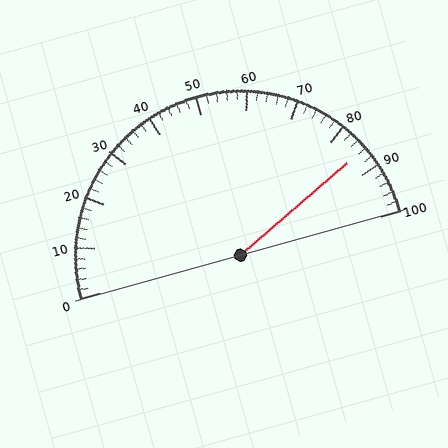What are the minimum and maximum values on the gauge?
The gauge ranges from 0 to 100.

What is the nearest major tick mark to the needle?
The nearest major tick mark is 90.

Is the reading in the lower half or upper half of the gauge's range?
The reading is in the upper half of the range (0 to 100).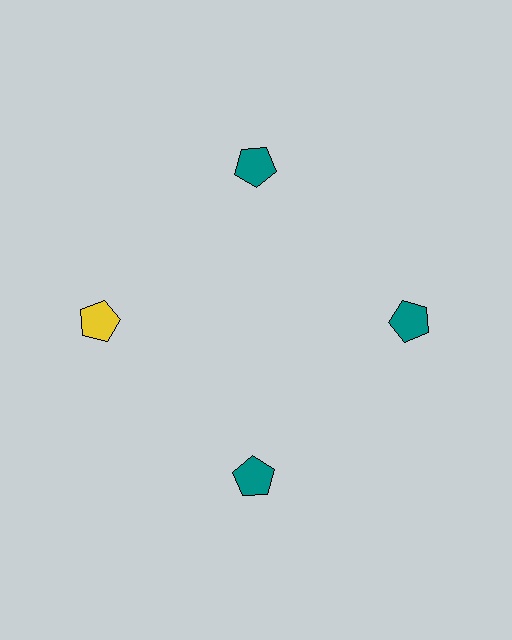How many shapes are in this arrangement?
There are 4 shapes arranged in a ring pattern.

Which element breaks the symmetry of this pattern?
The yellow pentagon at roughly the 9 o'clock position breaks the symmetry. All other shapes are teal pentagons.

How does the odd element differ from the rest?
It has a different color: yellow instead of teal.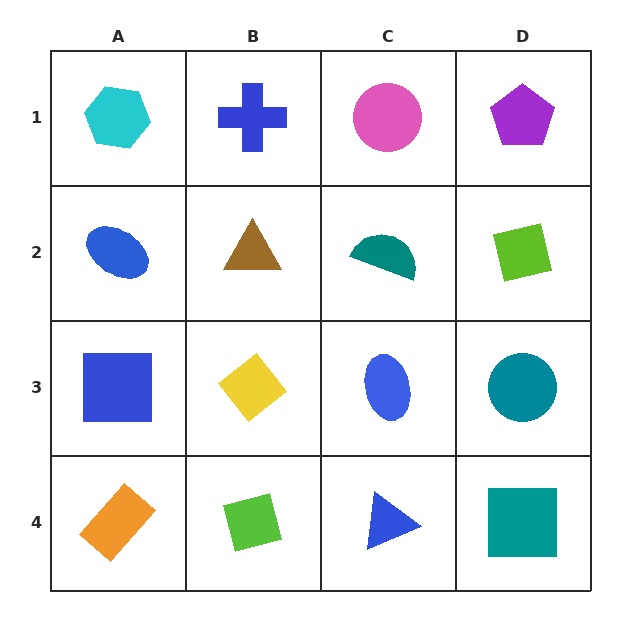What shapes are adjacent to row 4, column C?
A blue ellipse (row 3, column C), a lime square (row 4, column B), a teal square (row 4, column D).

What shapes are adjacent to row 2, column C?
A pink circle (row 1, column C), a blue ellipse (row 3, column C), a brown triangle (row 2, column B), a lime square (row 2, column D).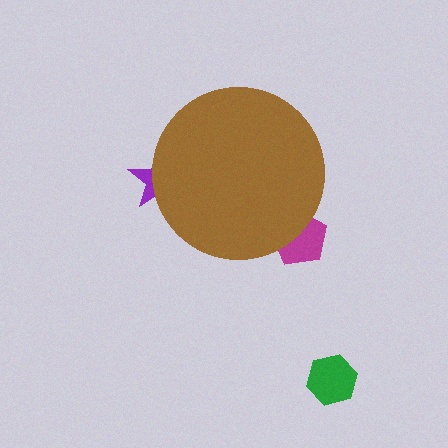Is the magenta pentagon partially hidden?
Yes, the magenta pentagon is partially hidden behind the brown circle.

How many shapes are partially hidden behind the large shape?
2 shapes are partially hidden.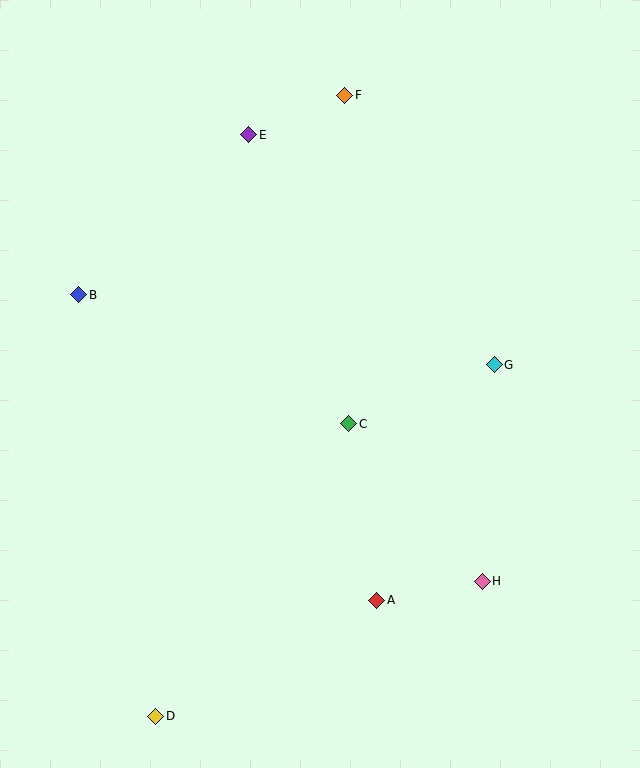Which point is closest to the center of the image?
Point C at (349, 424) is closest to the center.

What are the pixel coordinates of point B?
Point B is at (79, 295).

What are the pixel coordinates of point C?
Point C is at (349, 424).